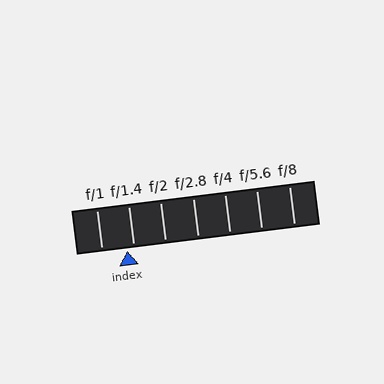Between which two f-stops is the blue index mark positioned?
The index mark is between f/1 and f/1.4.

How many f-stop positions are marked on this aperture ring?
There are 7 f-stop positions marked.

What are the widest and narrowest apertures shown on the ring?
The widest aperture shown is f/1 and the narrowest is f/8.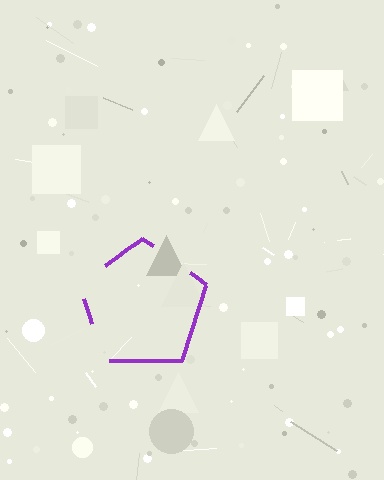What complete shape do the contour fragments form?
The contour fragments form a pentagon.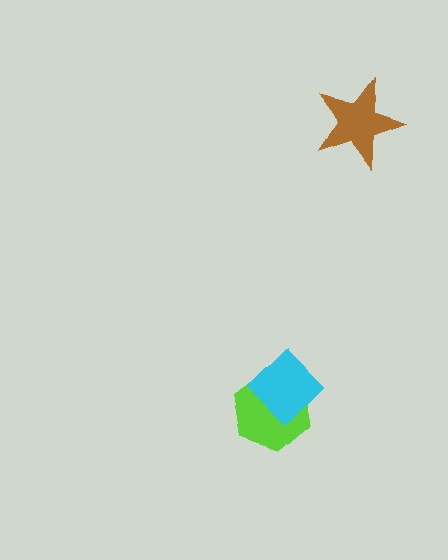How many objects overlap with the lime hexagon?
1 object overlaps with the lime hexagon.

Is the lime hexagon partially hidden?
Yes, it is partially covered by another shape.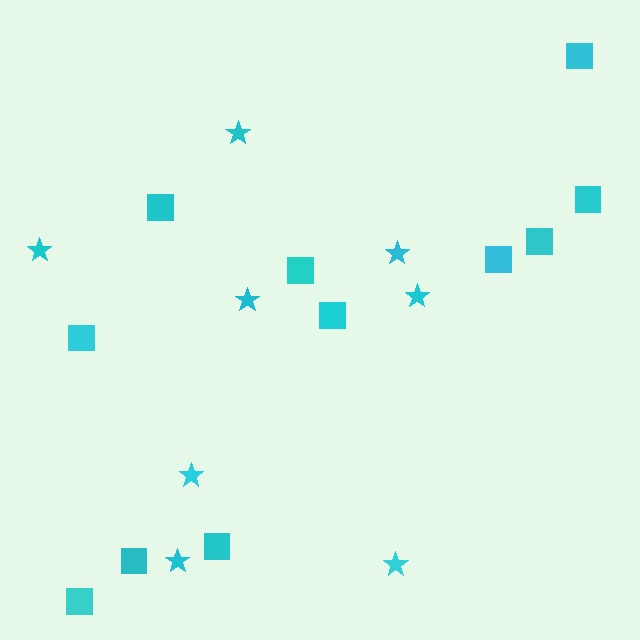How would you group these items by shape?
There are 2 groups: one group of stars (8) and one group of squares (11).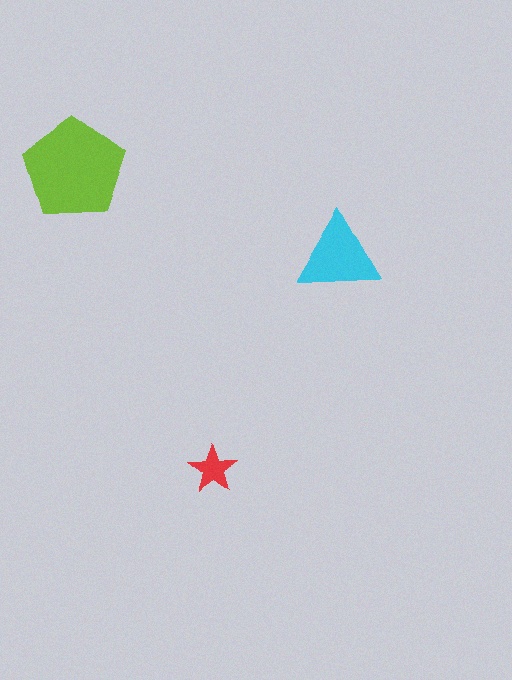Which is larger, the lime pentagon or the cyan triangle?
The lime pentagon.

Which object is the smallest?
The red star.